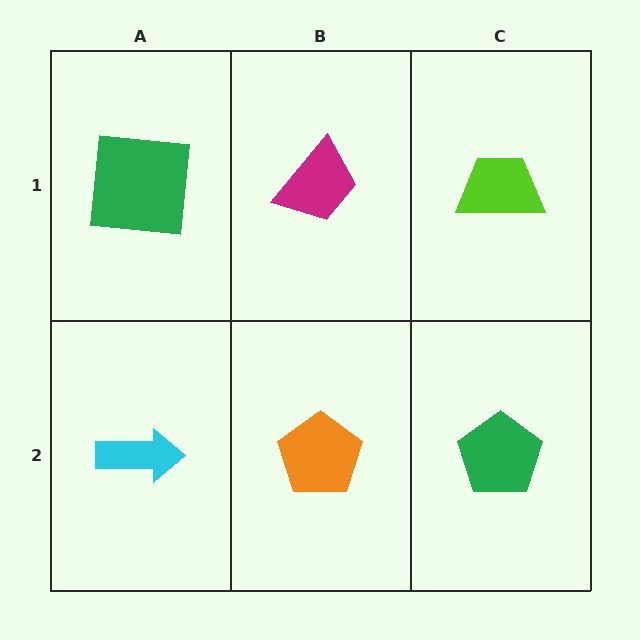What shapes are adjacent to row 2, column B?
A magenta trapezoid (row 1, column B), a cyan arrow (row 2, column A), a green pentagon (row 2, column C).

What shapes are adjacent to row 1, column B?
An orange pentagon (row 2, column B), a green square (row 1, column A), a lime trapezoid (row 1, column C).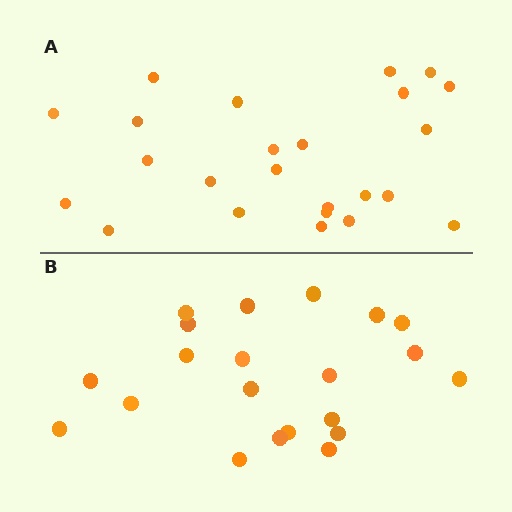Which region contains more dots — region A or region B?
Region A (the top region) has more dots.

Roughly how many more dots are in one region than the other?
Region A has just a few more — roughly 2 or 3 more dots than region B.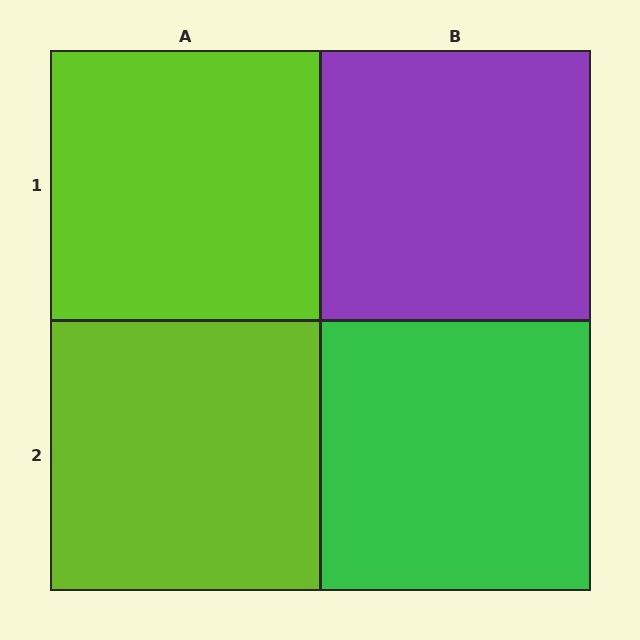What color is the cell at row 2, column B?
Green.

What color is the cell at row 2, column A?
Lime.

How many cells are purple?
1 cell is purple.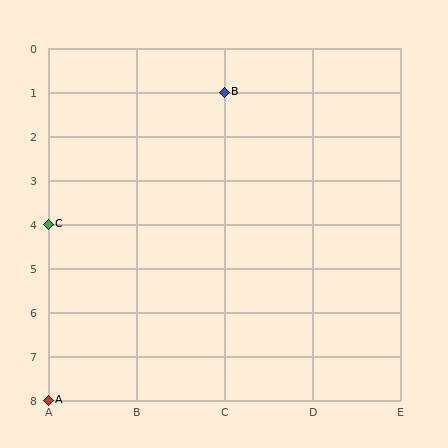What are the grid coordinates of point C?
Point C is at grid coordinates (A, 4).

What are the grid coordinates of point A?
Point A is at grid coordinates (A, 8).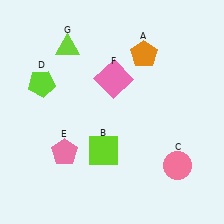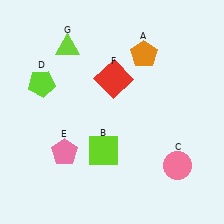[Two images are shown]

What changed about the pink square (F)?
In Image 1, F is pink. In Image 2, it changed to red.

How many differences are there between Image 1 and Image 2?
There is 1 difference between the two images.